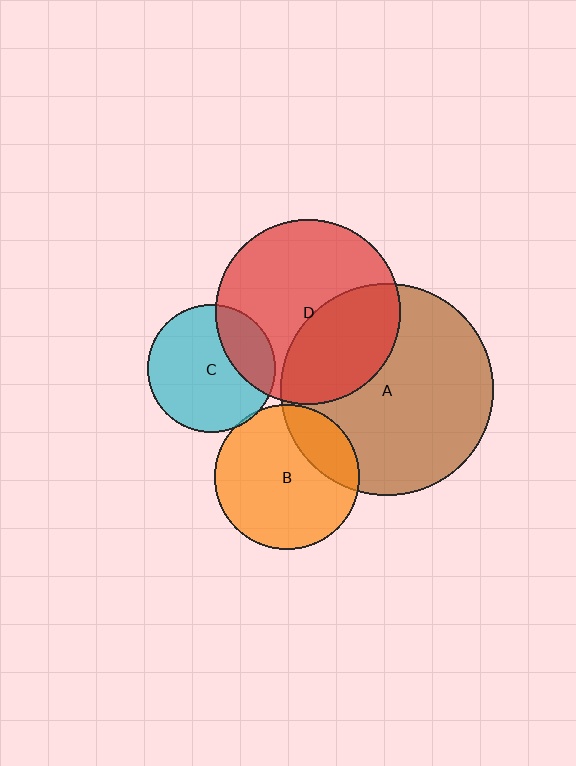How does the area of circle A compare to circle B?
Approximately 2.1 times.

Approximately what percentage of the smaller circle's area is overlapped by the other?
Approximately 20%.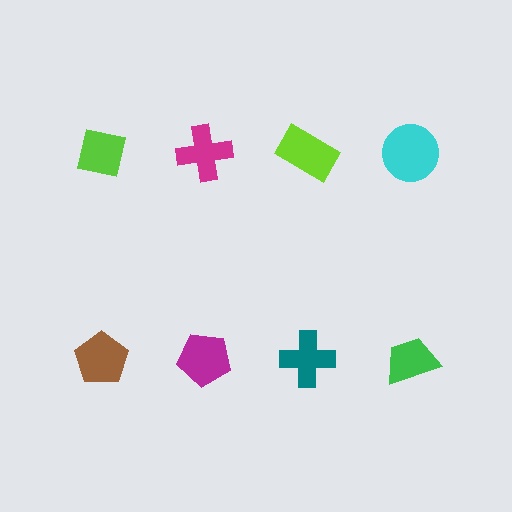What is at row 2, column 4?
A green trapezoid.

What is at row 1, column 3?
A lime rectangle.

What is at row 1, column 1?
A lime square.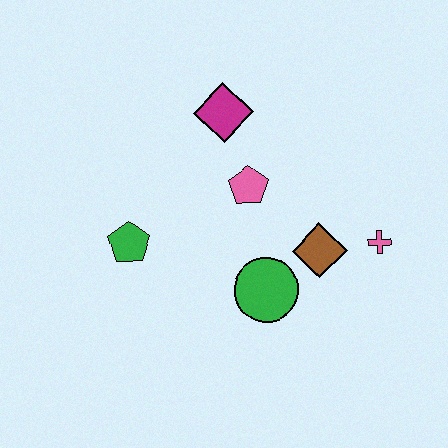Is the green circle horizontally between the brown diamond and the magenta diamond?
Yes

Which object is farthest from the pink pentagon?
The pink cross is farthest from the pink pentagon.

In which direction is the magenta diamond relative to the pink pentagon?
The magenta diamond is above the pink pentagon.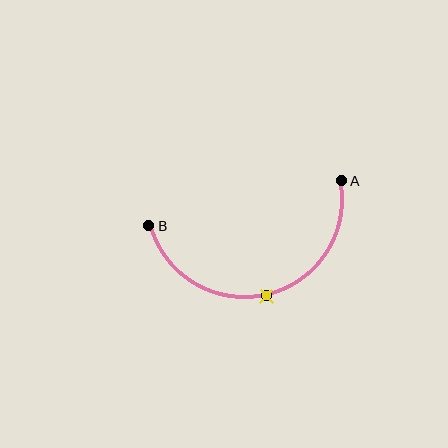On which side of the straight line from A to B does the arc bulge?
The arc bulges below the straight line connecting A and B.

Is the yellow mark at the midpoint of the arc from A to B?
Yes. The yellow mark lies on the arc at equal arc-length from both A and B — it is the arc midpoint.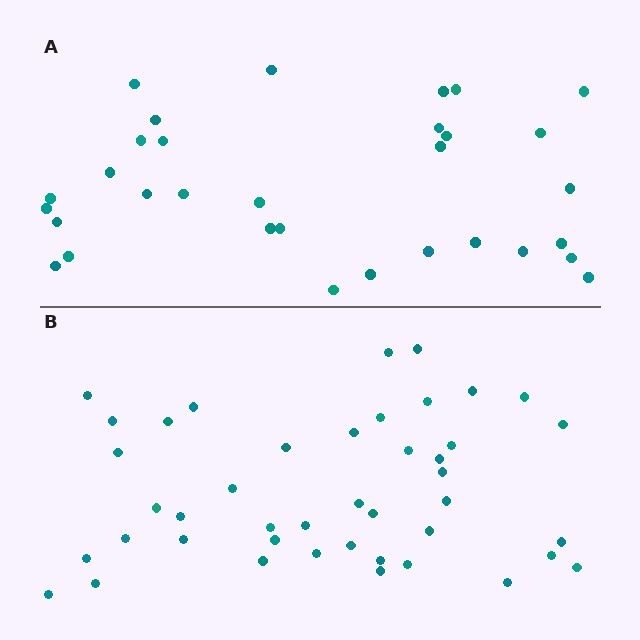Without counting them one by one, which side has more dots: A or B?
Region B (the bottom region) has more dots.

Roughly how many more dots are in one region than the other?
Region B has roughly 12 or so more dots than region A.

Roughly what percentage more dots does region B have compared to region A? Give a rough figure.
About 35% more.